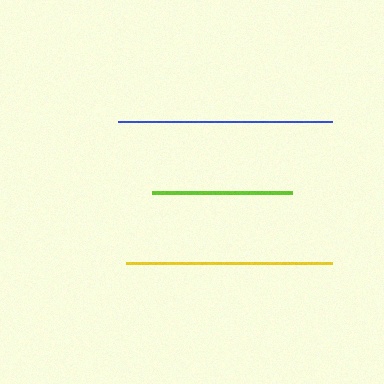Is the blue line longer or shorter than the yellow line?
The blue line is longer than the yellow line.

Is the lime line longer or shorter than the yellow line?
The yellow line is longer than the lime line.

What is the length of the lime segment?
The lime segment is approximately 140 pixels long.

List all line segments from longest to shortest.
From longest to shortest: blue, yellow, lime.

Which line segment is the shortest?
The lime line is the shortest at approximately 140 pixels.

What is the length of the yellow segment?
The yellow segment is approximately 206 pixels long.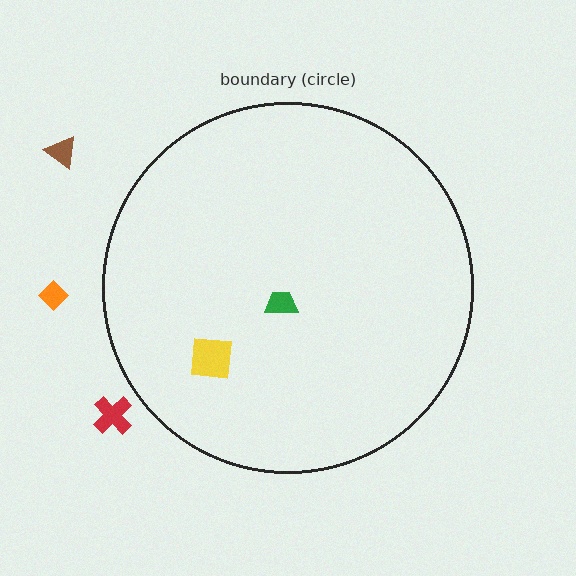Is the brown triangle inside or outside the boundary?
Outside.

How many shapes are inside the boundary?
2 inside, 3 outside.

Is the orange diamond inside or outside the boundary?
Outside.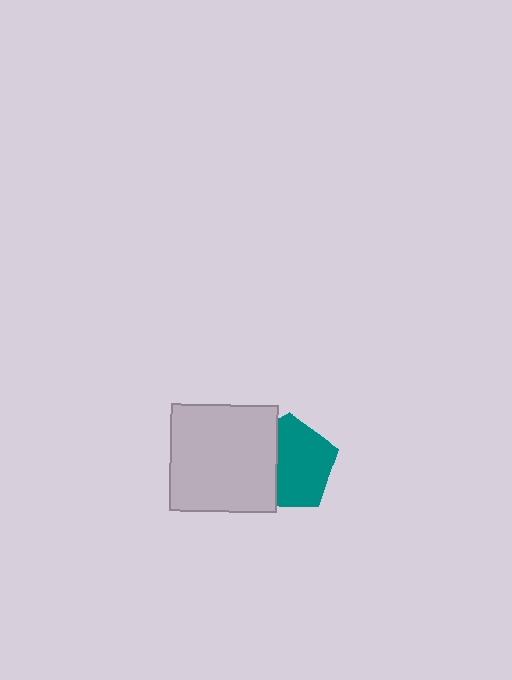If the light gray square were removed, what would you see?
You would see the complete teal pentagon.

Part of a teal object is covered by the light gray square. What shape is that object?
It is a pentagon.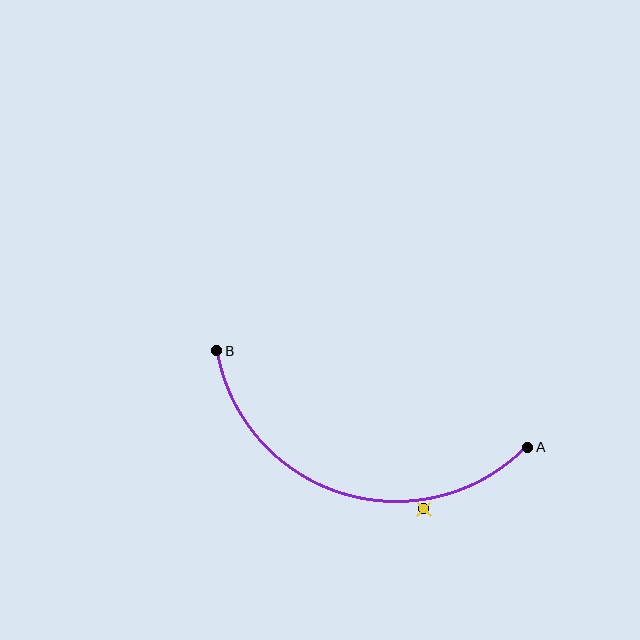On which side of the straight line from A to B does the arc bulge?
The arc bulges below the straight line connecting A and B.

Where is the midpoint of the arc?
The arc midpoint is the point on the curve farthest from the straight line joining A and B. It sits below that line.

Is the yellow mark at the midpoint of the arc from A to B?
No — the yellow mark does not lie on the arc at all. It sits slightly outside the curve.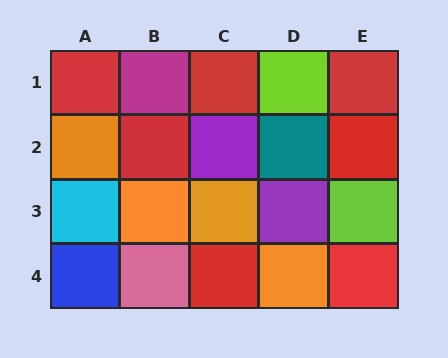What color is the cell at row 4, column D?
Orange.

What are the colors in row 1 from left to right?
Red, magenta, red, lime, red.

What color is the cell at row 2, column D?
Teal.